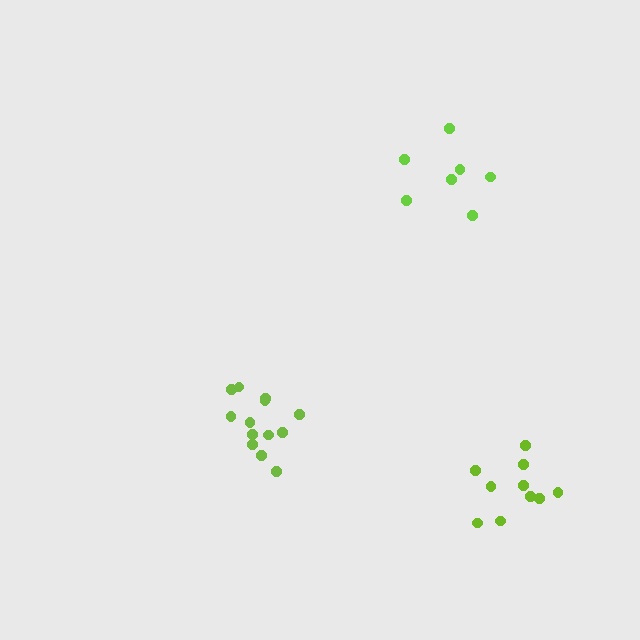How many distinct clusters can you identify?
There are 3 distinct clusters.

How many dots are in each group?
Group 1: 7 dots, Group 2: 13 dots, Group 3: 10 dots (30 total).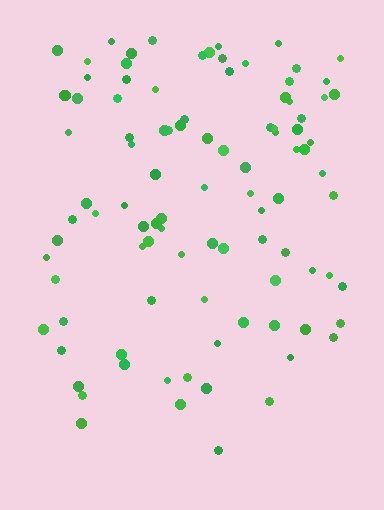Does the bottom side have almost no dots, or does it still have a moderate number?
Still a moderate number, just noticeably fewer than the top.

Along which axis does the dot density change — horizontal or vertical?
Vertical.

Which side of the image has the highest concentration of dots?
The top.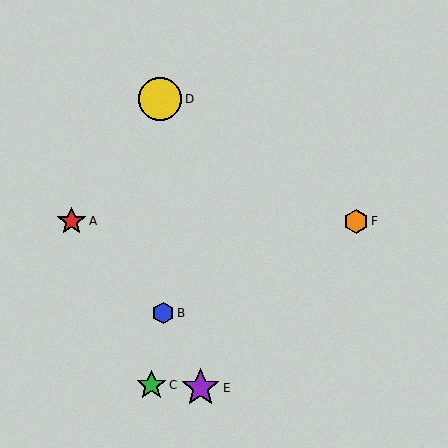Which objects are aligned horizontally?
Objects A, F are aligned horizontally.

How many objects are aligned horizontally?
2 objects (A, F) are aligned horizontally.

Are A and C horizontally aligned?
No, A is at y≈221 and C is at y≈385.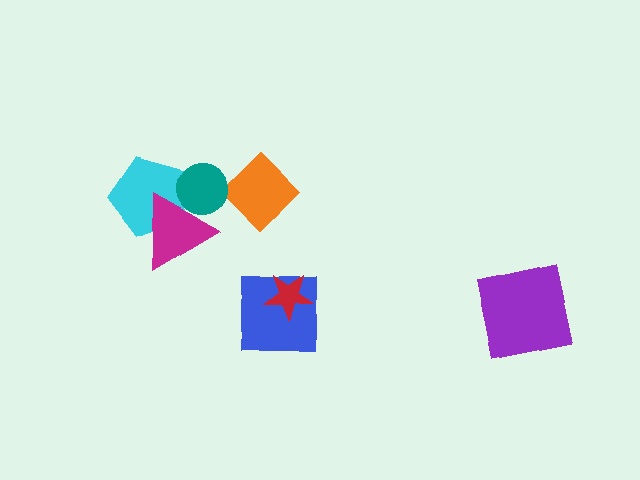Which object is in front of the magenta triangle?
The teal circle is in front of the magenta triangle.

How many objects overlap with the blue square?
1 object overlaps with the blue square.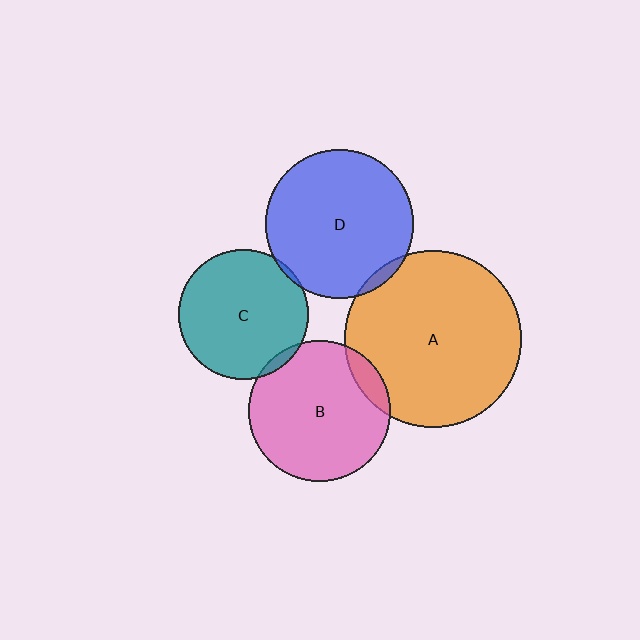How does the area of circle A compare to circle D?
Approximately 1.4 times.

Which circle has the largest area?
Circle A (orange).